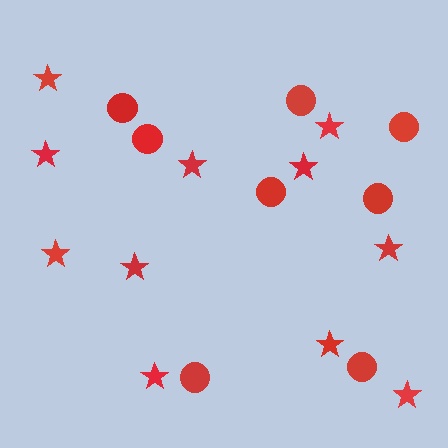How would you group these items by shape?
There are 2 groups: one group of stars (11) and one group of circles (8).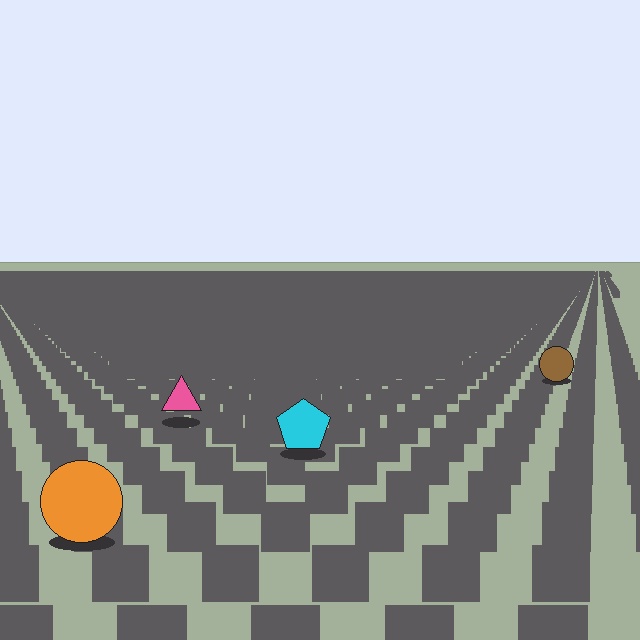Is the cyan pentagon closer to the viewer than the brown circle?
Yes. The cyan pentagon is closer — you can tell from the texture gradient: the ground texture is coarser near it.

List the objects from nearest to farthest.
From nearest to farthest: the orange circle, the cyan pentagon, the pink triangle, the brown circle.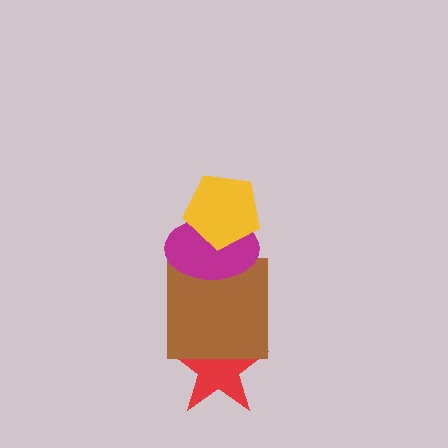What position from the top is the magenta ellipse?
The magenta ellipse is 2nd from the top.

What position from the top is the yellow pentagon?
The yellow pentagon is 1st from the top.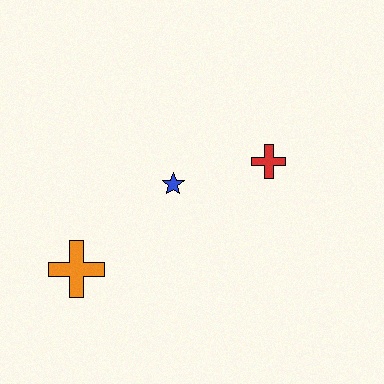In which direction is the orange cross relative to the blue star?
The orange cross is to the left of the blue star.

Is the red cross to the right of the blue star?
Yes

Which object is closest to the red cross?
The blue star is closest to the red cross.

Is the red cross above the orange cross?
Yes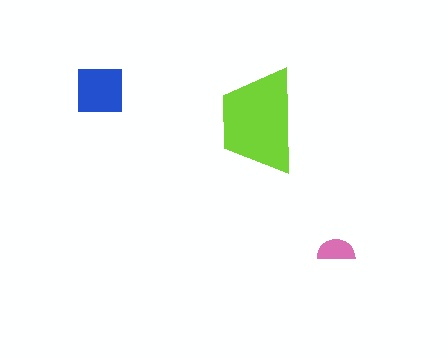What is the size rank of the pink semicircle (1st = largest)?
3rd.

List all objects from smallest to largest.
The pink semicircle, the blue square, the lime trapezoid.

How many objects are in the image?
There are 3 objects in the image.